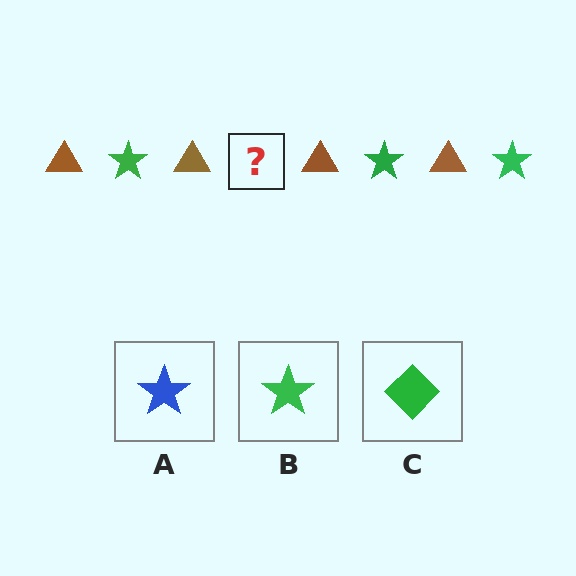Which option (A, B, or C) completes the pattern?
B.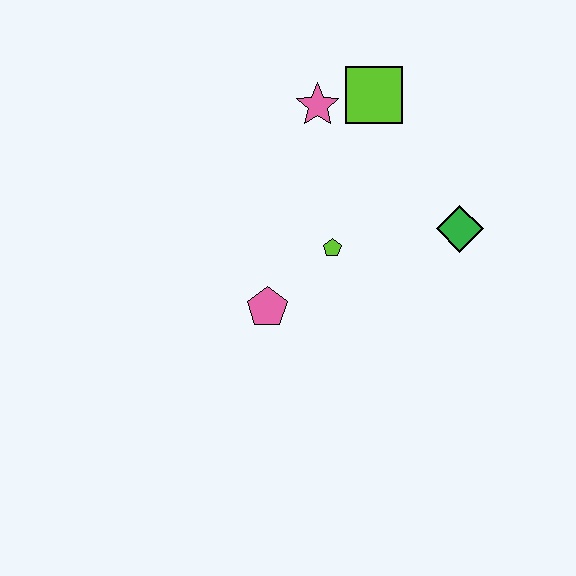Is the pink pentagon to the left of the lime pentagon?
Yes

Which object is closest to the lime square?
The pink star is closest to the lime square.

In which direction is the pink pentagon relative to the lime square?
The pink pentagon is below the lime square.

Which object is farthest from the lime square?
The pink pentagon is farthest from the lime square.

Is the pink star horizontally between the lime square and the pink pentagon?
Yes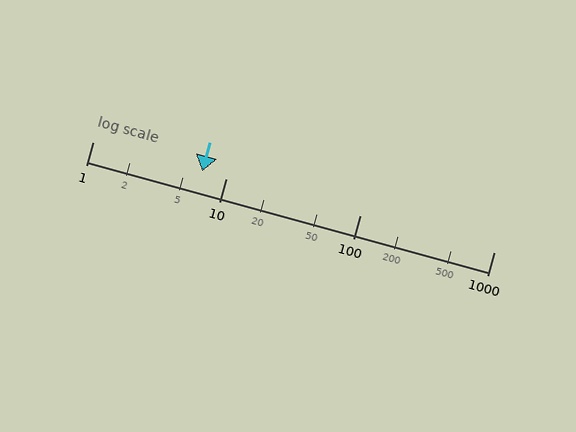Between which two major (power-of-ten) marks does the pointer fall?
The pointer is between 1 and 10.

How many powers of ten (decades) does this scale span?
The scale spans 3 decades, from 1 to 1000.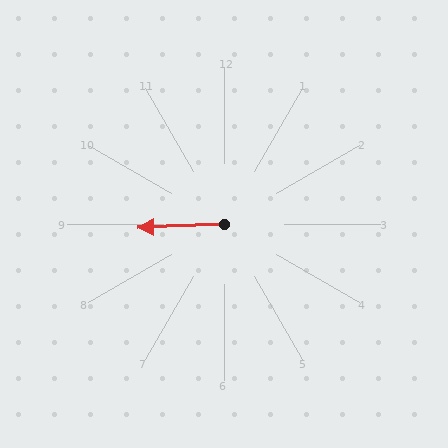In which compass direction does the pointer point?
West.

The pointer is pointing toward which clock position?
Roughly 9 o'clock.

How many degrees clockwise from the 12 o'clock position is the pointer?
Approximately 268 degrees.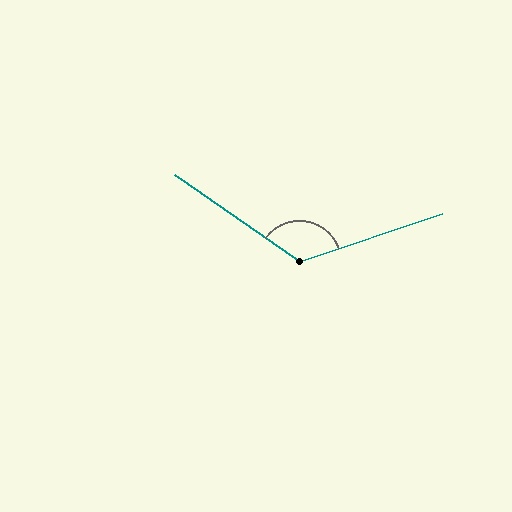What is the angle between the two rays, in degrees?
Approximately 126 degrees.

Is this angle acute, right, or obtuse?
It is obtuse.